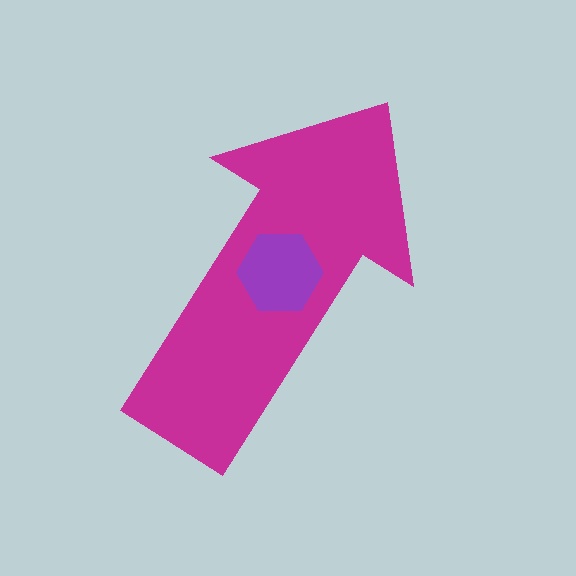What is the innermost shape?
The purple hexagon.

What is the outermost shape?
The magenta arrow.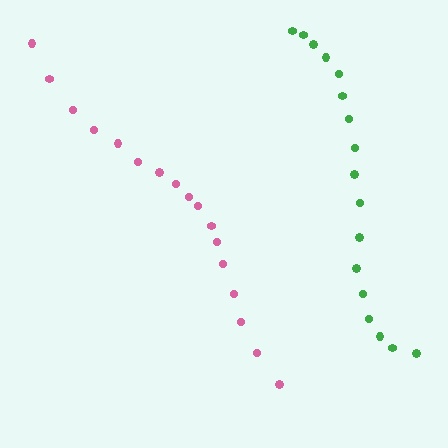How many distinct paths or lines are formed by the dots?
There are 2 distinct paths.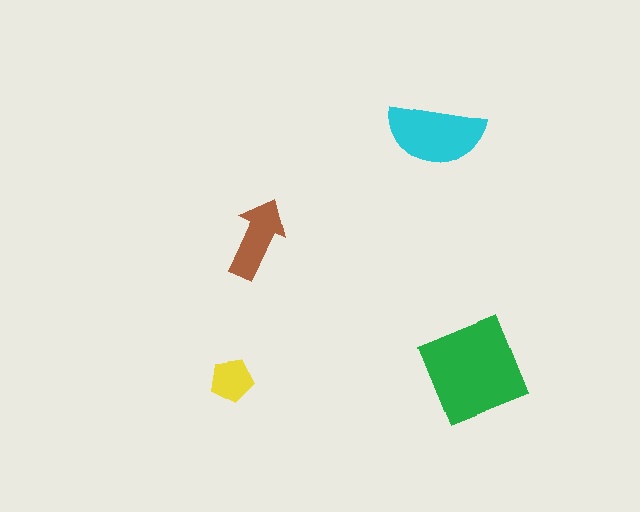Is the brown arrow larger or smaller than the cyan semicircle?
Smaller.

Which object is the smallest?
The yellow pentagon.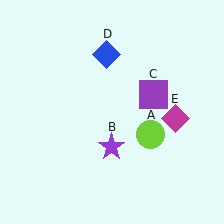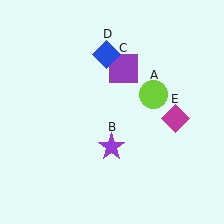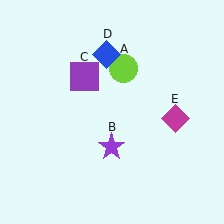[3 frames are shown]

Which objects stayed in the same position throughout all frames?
Purple star (object B) and blue diamond (object D) and magenta diamond (object E) remained stationary.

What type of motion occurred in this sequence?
The lime circle (object A), purple square (object C) rotated counterclockwise around the center of the scene.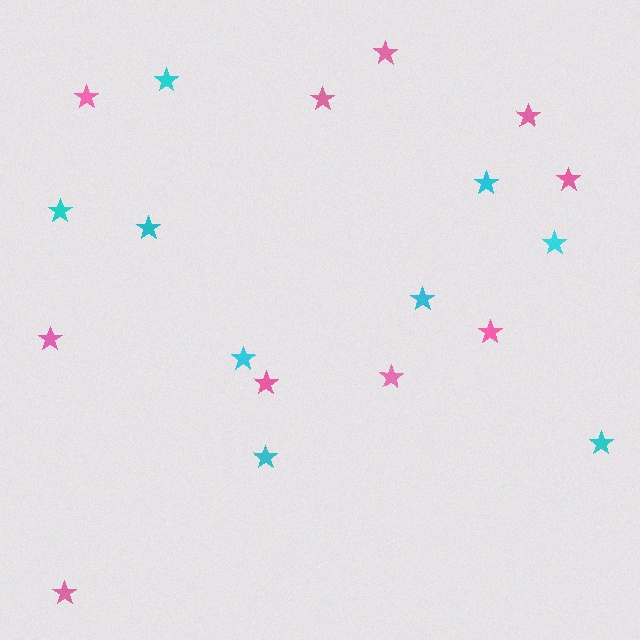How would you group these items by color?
There are 2 groups: one group of cyan stars (9) and one group of pink stars (10).